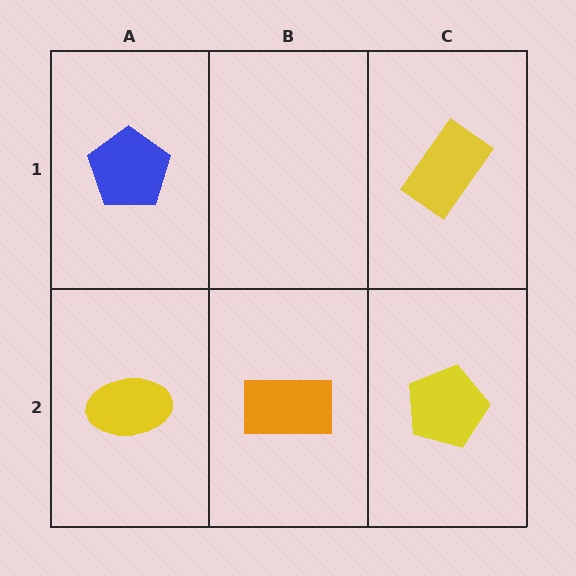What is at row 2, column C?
A yellow pentagon.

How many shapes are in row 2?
3 shapes.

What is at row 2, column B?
An orange rectangle.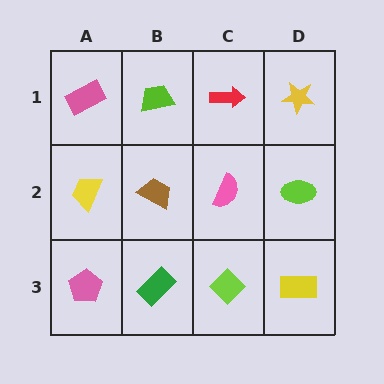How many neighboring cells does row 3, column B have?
3.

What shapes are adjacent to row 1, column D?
A lime ellipse (row 2, column D), a red arrow (row 1, column C).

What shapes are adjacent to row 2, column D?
A yellow star (row 1, column D), a yellow rectangle (row 3, column D), a pink semicircle (row 2, column C).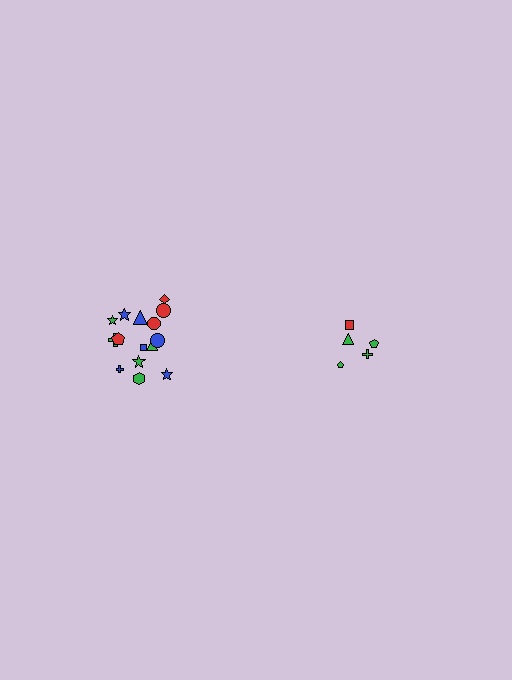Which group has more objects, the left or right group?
The left group.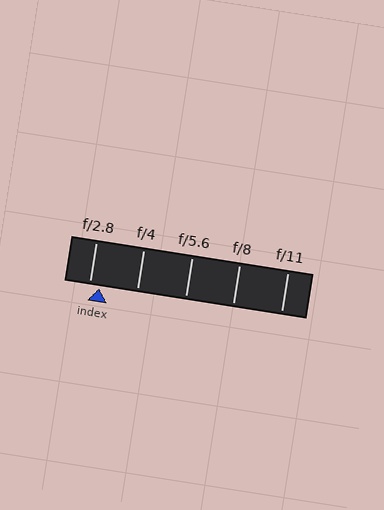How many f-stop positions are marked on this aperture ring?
There are 5 f-stop positions marked.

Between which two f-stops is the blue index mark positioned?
The index mark is between f/2.8 and f/4.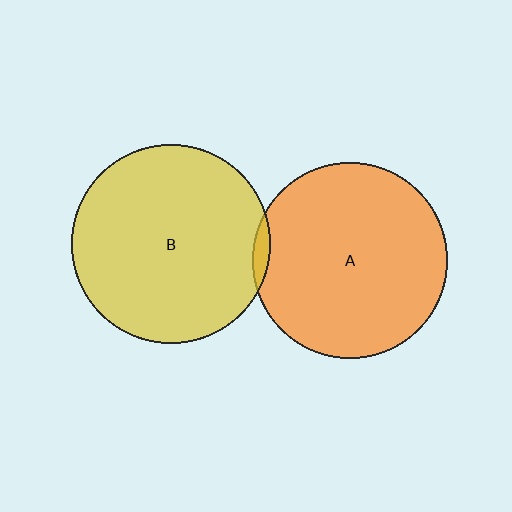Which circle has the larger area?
Circle B (yellow).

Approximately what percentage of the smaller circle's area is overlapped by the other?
Approximately 5%.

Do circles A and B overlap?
Yes.